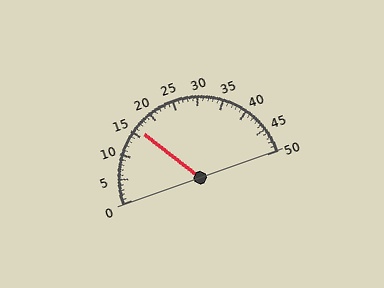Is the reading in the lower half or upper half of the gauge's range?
The reading is in the lower half of the range (0 to 50).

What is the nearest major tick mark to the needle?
The nearest major tick mark is 15.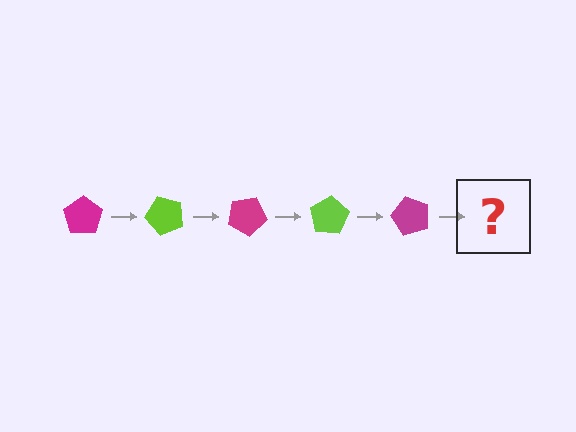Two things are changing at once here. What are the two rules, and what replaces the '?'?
The two rules are that it rotates 50 degrees each step and the color cycles through magenta and lime. The '?' should be a lime pentagon, rotated 250 degrees from the start.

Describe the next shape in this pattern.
It should be a lime pentagon, rotated 250 degrees from the start.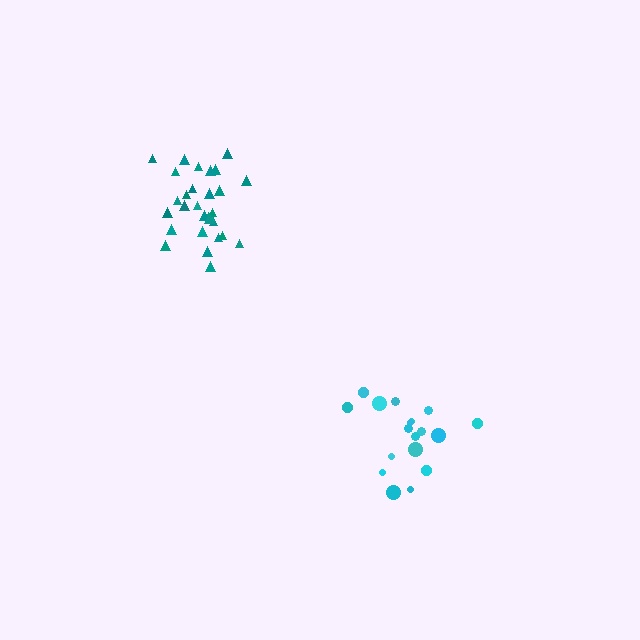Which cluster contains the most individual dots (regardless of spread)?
Teal (31).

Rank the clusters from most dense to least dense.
teal, cyan.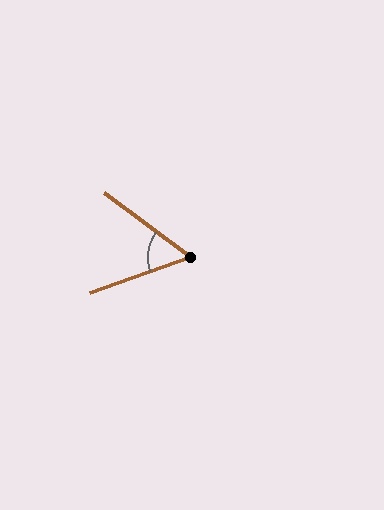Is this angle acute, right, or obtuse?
It is acute.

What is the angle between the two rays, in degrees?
Approximately 57 degrees.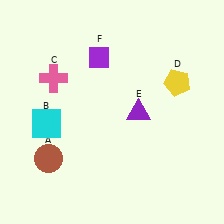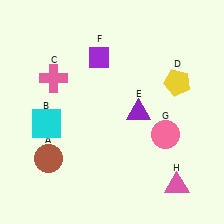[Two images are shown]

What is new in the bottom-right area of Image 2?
A pink triangle (H) was added in the bottom-right area of Image 2.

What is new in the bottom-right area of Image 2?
A pink circle (G) was added in the bottom-right area of Image 2.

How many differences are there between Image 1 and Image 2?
There are 2 differences between the two images.